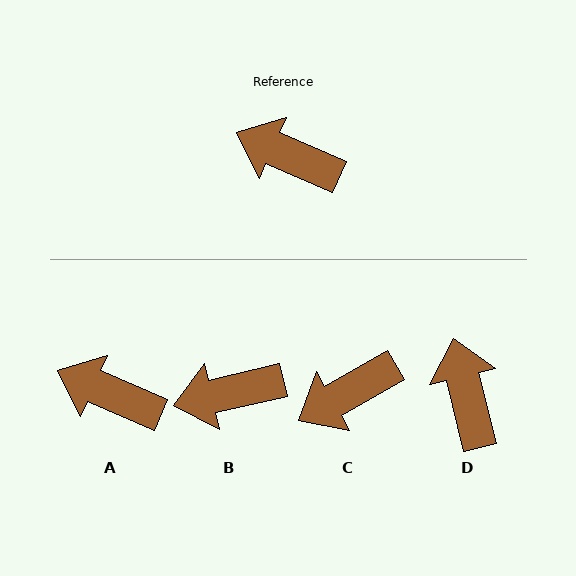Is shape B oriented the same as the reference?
No, it is off by about 36 degrees.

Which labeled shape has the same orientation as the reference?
A.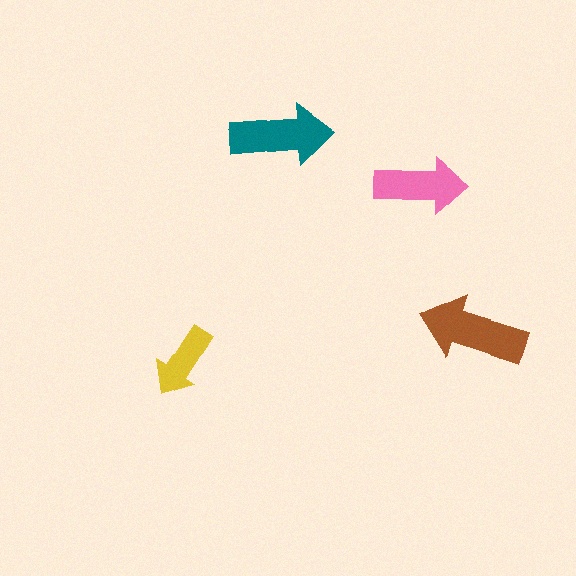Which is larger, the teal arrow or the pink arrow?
The teal one.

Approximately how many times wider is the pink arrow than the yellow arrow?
About 1.5 times wider.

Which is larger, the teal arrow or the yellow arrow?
The teal one.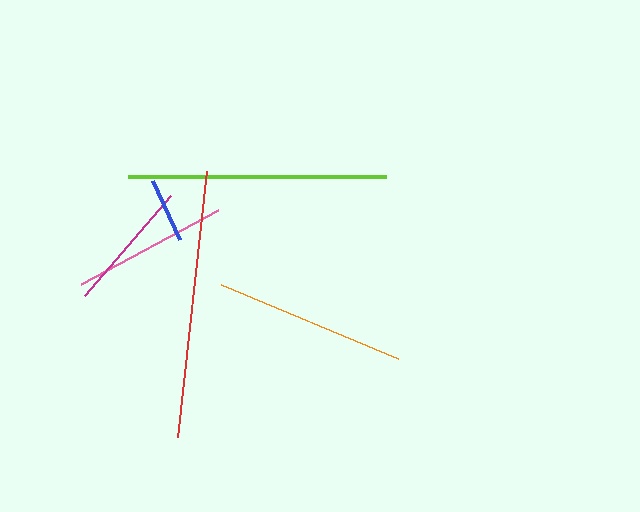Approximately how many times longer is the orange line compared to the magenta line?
The orange line is approximately 1.5 times the length of the magenta line.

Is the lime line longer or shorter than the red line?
The red line is longer than the lime line.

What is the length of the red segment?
The red segment is approximately 267 pixels long.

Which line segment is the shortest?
The blue line is the shortest at approximately 65 pixels.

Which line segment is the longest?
The red line is the longest at approximately 267 pixels.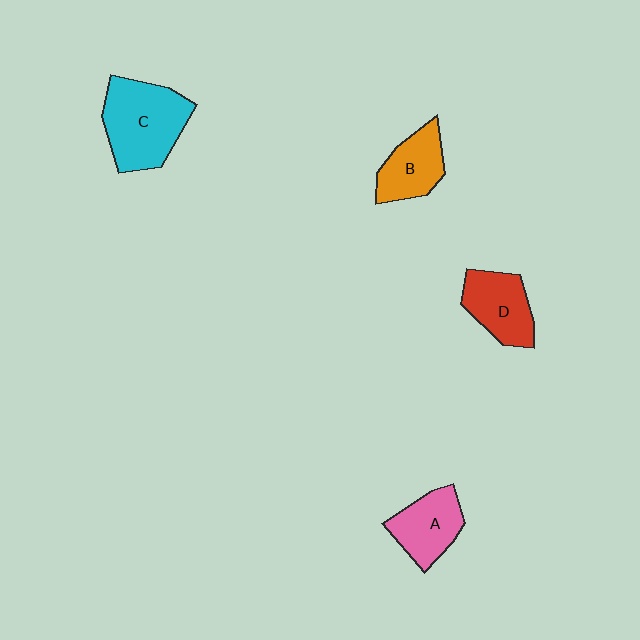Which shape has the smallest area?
Shape B (orange).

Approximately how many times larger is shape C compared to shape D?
Approximately 1.5 times.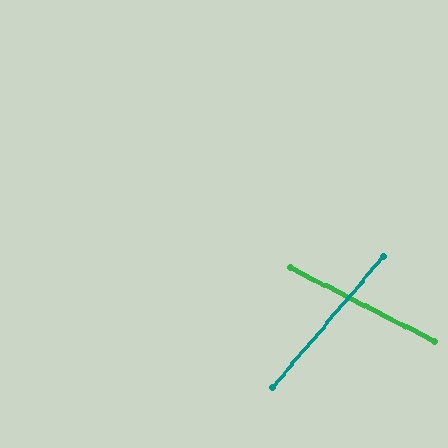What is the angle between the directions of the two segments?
Approximately 77 degrees.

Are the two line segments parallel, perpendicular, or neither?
Neither parallel nor perpendicular — they differ by about 77°.